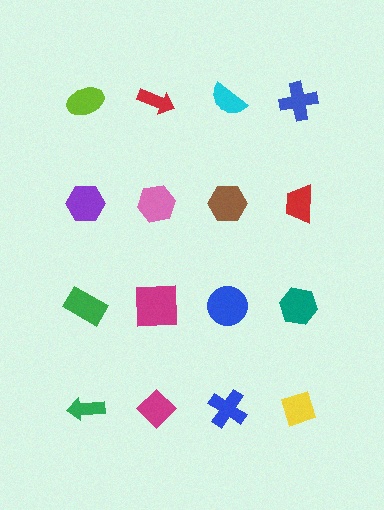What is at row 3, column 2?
A magenta square.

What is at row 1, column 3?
A cyan semicircle.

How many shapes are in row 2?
4 shapes.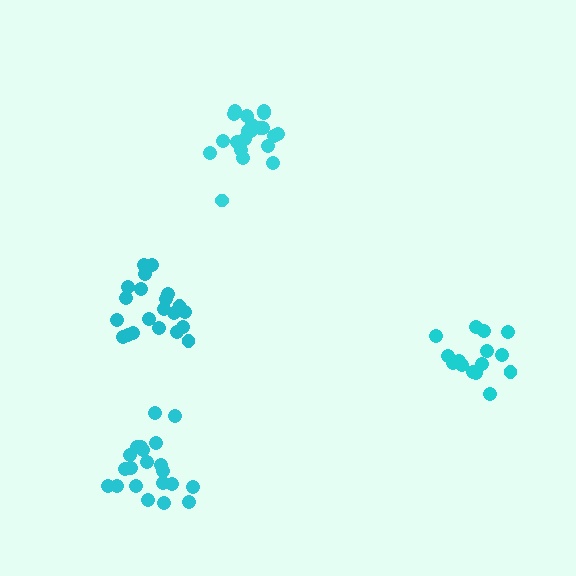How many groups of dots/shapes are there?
There are 4 groups.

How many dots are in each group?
Group 1: 21 dots, Group 2: 15 dots, Group 3: 21 dots, Group 4: 21 dots (78 total).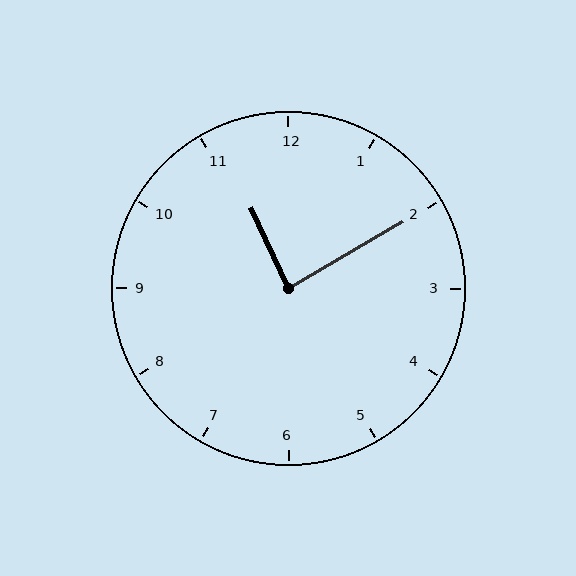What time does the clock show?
11:10.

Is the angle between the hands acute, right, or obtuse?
It is right.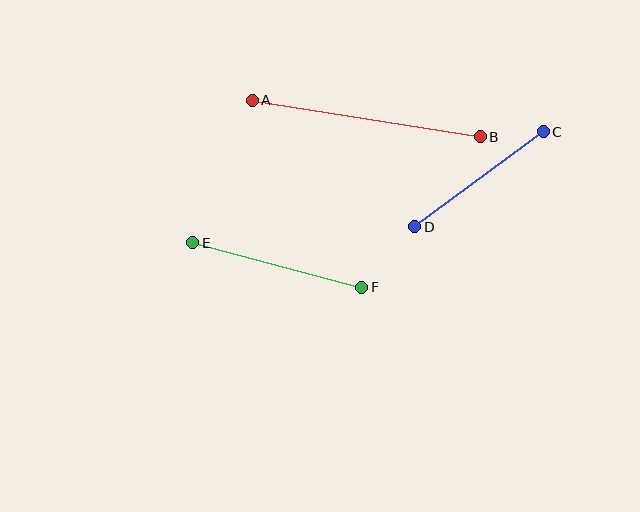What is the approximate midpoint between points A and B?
The midpoint is at approximately (366, 119) pixels.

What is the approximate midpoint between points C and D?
The midpoint is at approximately (479, 179) pixels.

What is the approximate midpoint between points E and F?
The midpoint is at approximately (277, 265) pixels.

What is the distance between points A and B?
The distance is approximately 231 pixels.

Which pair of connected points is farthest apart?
Points A and B are farthest apart.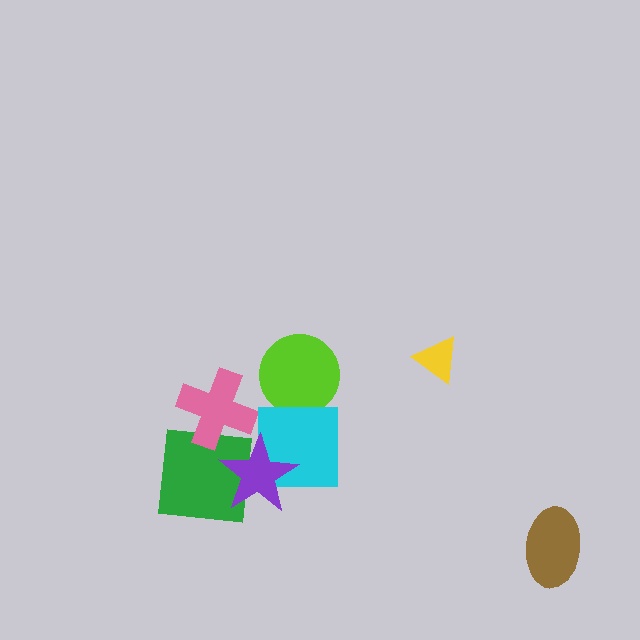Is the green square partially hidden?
Yes, it is partially covered by another shape.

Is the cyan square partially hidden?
Yes, it is partially covered by another shape.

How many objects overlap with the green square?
2 objects overlap with the green square.